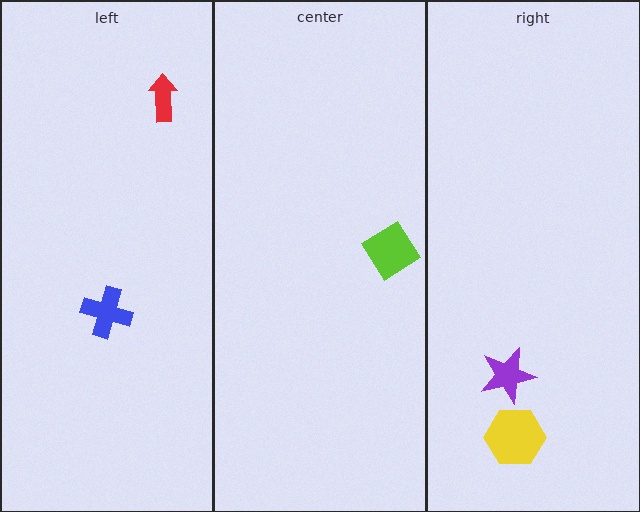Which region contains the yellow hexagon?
The right region.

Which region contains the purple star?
The right region.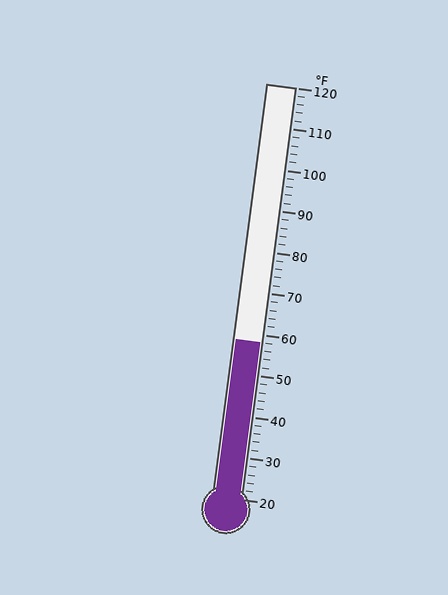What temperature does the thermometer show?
The thermometer shows approximately 58°F.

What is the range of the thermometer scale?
The thermometer scale ranges from 20°F to 120°F.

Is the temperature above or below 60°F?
The temperature is below 60°F.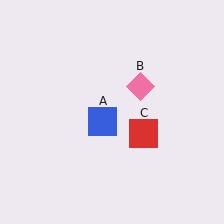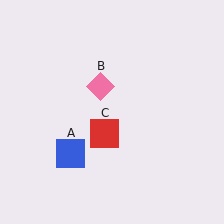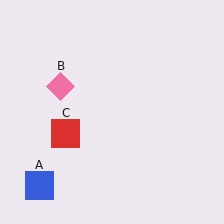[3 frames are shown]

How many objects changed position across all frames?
3 objects changed position: blue square (object A), pink diamond (object B), red square (object C).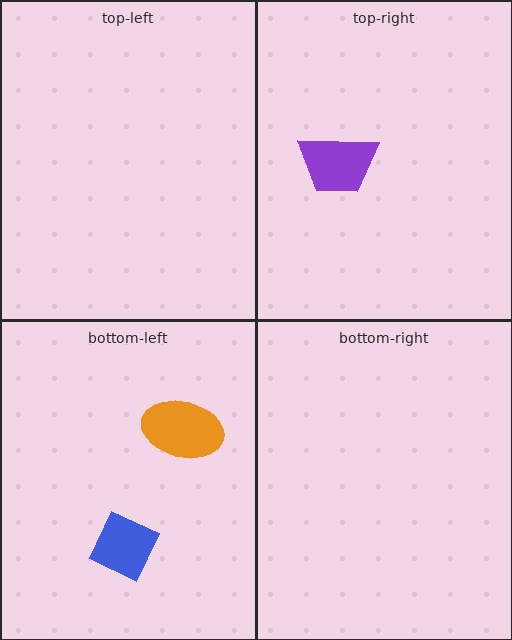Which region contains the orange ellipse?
The bottom-left region.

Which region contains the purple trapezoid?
The top-right region.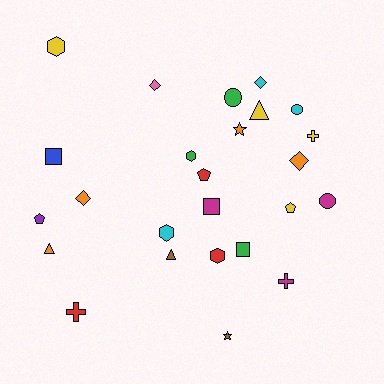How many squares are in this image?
There are 3 squares.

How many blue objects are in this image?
There is 1 blue object.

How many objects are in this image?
There are 25 objects.